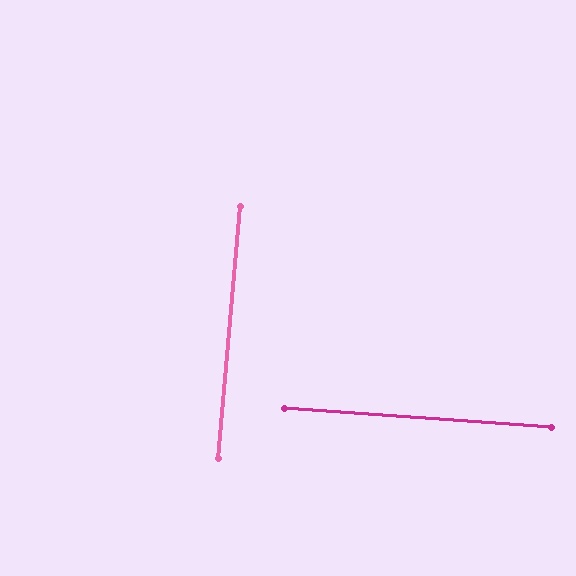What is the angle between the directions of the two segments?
Approximately 89 degrees.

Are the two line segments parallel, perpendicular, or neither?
Perpendicular — they meet at approximately 89°.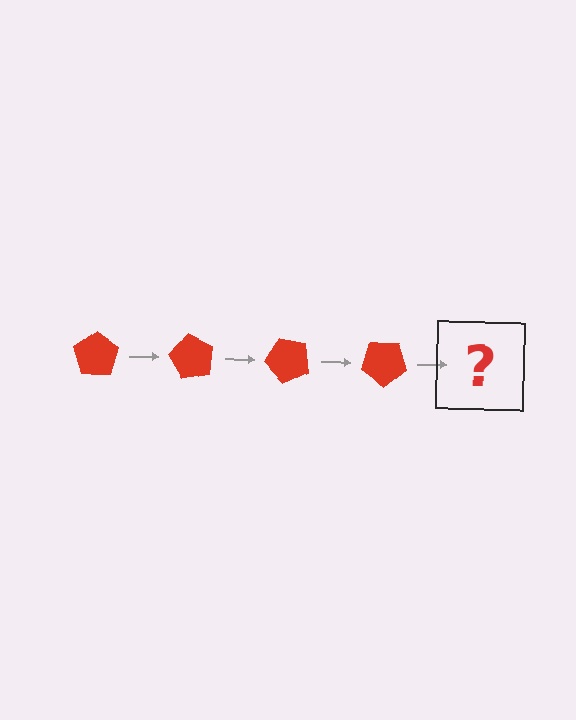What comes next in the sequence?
The next element should be a red pentagon rotated 240 degrees.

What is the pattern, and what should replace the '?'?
The pattern is that the pentagon rotates 60 degrees each step. The '?' should be a red pentagon rotated 240 degrees.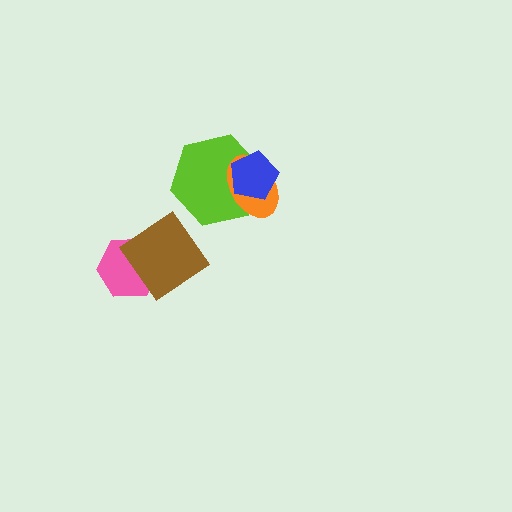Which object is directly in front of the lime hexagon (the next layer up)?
The orange ellipse is directly in front of the lime hexagon.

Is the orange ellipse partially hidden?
Yes, it is partially covered by another shape.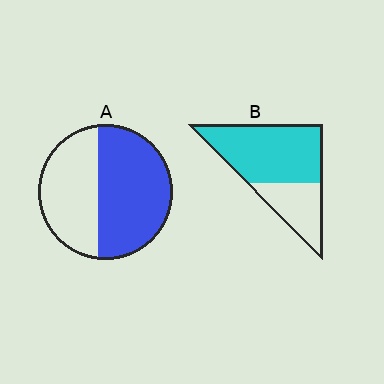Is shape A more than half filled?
Yes.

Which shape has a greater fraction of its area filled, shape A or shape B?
Shape B.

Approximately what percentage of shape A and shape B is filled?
A is approximately 55% and B is approximately 70%.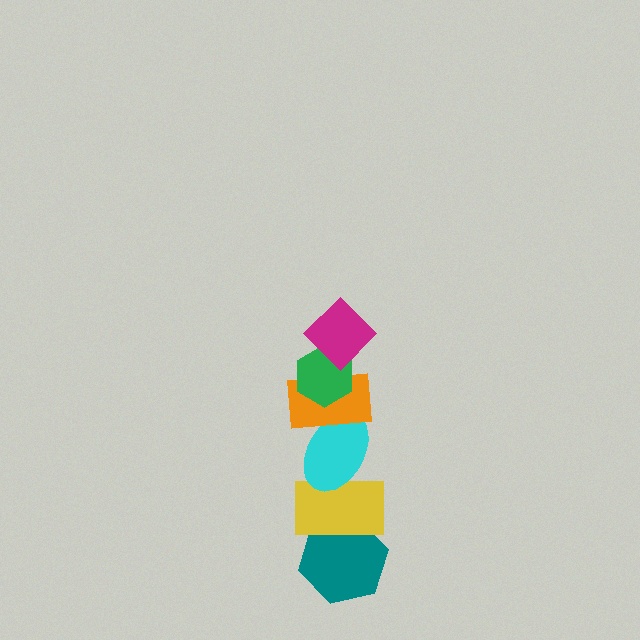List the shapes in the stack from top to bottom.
From top to bottom: the magenta diamond, the green hexagon, the orange rectangle, the cyan ellipse, the yellow rectangle, the teal hexagon.